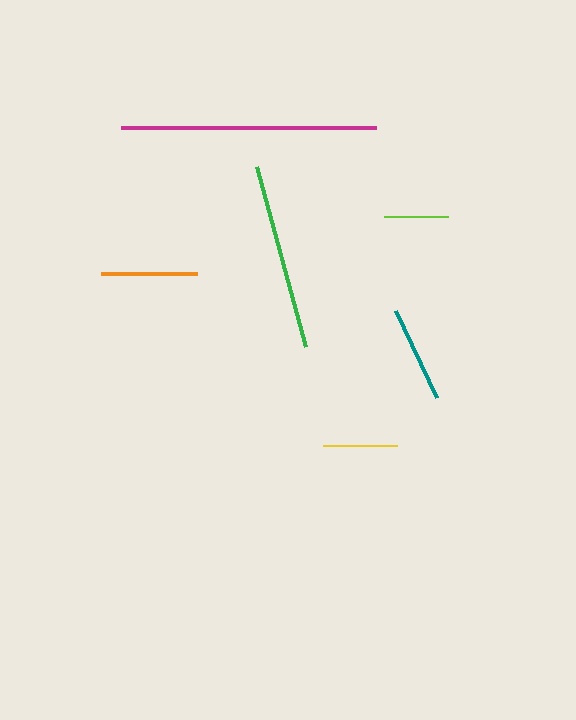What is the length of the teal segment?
The teal segment is approximately 96 pixels long.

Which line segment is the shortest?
The lime line is the shortest at approximately 64 pixels.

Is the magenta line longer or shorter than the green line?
The magenta line is longer than the green line.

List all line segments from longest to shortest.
From longest to shortest: magenta, green, teal, orange, yellow, lime.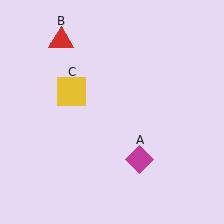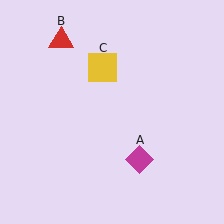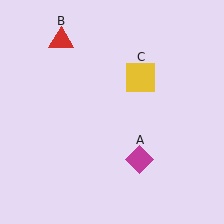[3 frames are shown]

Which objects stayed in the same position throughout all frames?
Magenta diamond (object A) and red triangle (object B) remained stationary.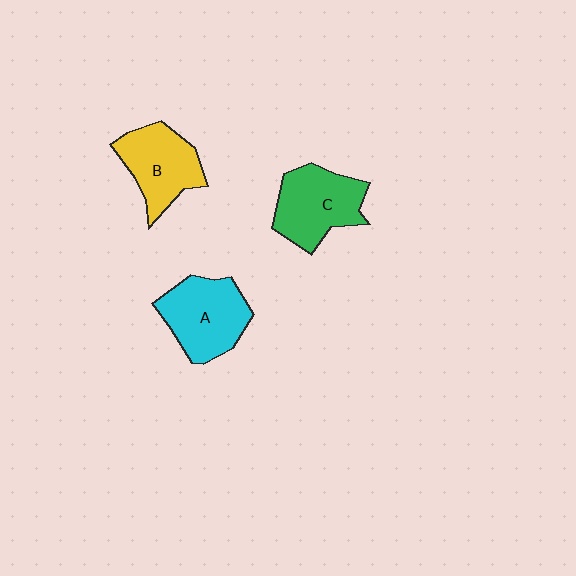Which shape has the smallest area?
Shape B (yellow).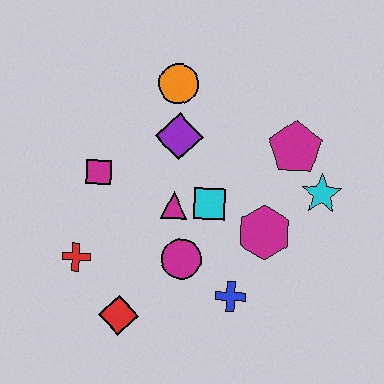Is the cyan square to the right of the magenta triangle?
Yes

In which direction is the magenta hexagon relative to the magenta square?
The magenta hexagon is to the right of the magenta square.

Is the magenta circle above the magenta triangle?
No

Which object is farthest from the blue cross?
The orange circle is farthest from the blue cross.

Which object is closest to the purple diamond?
The orange circle is closest to the purple diamond.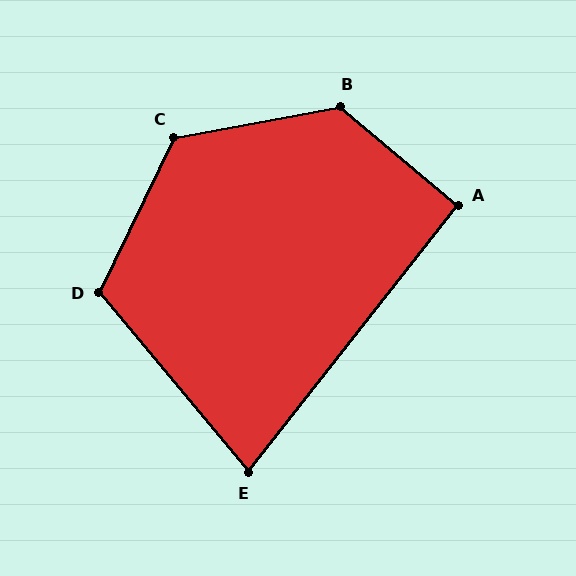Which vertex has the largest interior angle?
B, at approximately 129 degrees.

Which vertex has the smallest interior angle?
E, at approximately 78 degrees.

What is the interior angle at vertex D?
Approximately 115 degrees (obtuse).